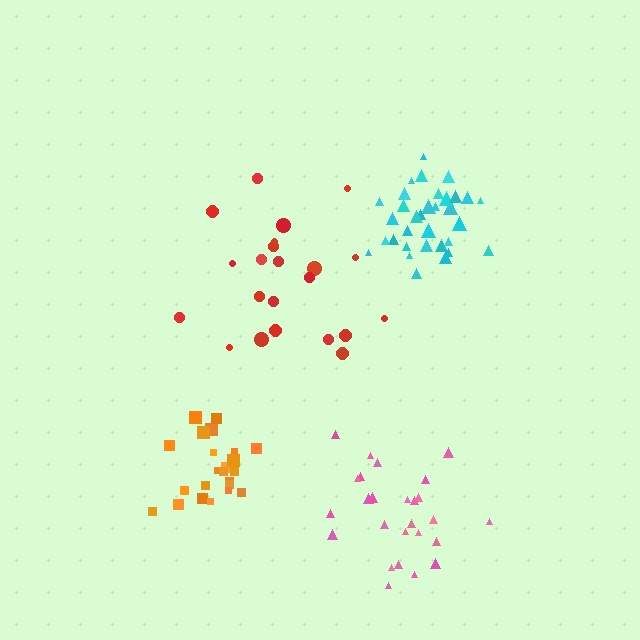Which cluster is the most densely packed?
Cyan.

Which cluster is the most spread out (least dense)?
Red.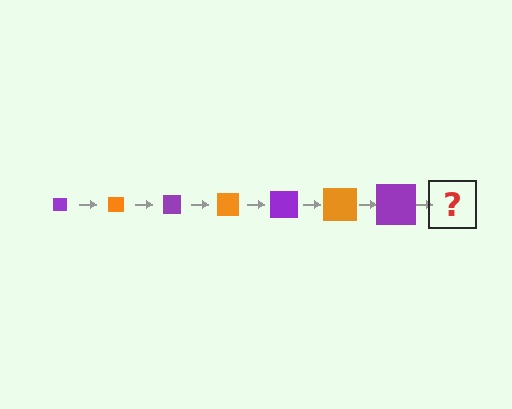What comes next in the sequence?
The next element should be an orange square, larger than the previous one.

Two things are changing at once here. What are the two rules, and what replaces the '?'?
The two rules are that the square grows larger each step and the color cycles through purple and orange. The '?' should be an orange square, larger than the previous one.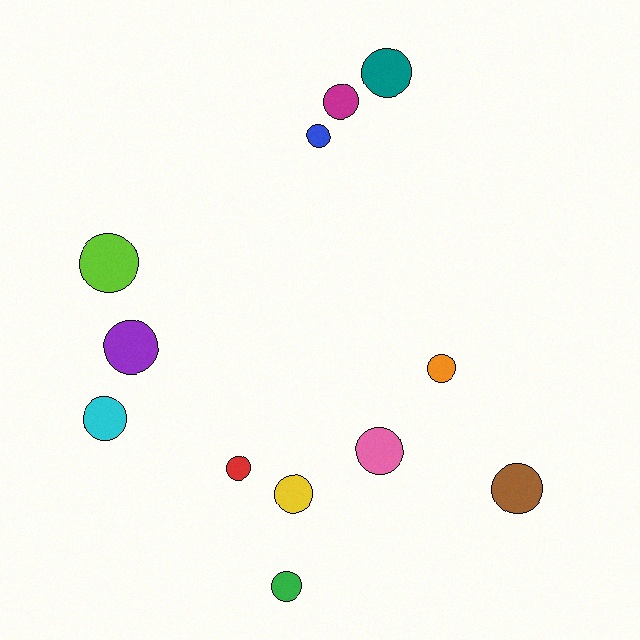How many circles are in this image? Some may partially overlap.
There are 12 circles.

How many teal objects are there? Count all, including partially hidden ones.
There is 1 teal object.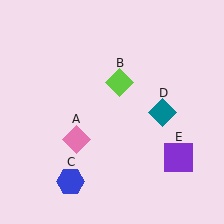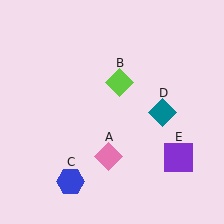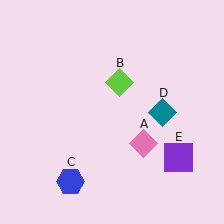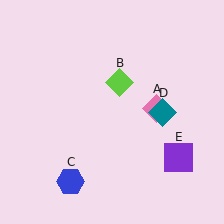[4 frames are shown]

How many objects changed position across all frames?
1 object changed position: pink diamond (object A).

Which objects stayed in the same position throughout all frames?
Lime diamond (object B) and blue hexagon (object C) and teal diamond (object D) and purple square (object E) remained stationary.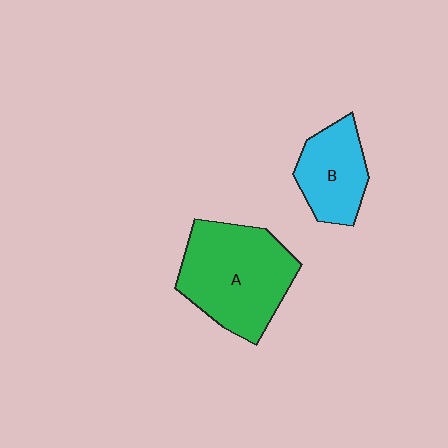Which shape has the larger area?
Shape A (green).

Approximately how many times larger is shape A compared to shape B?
Approximately 1.7 times.